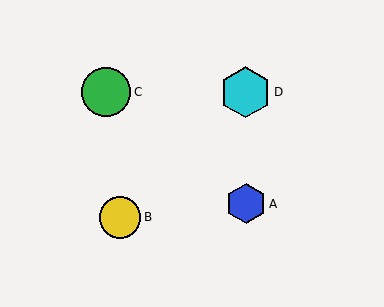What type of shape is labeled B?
Shape B is a yellow circle.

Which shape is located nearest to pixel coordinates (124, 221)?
The yellow circle (labeled B) at (120, 217) is nearest to that location.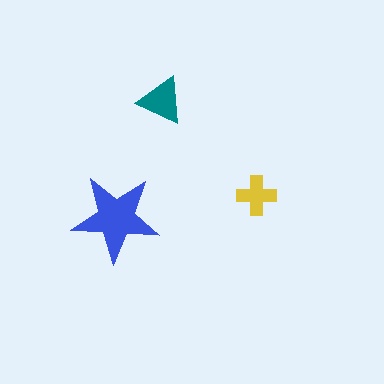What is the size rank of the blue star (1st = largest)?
1st.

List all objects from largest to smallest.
The blue star, the teal triangle, the yellow cross.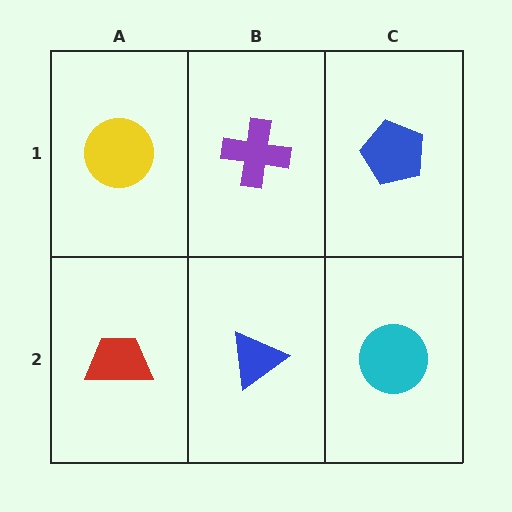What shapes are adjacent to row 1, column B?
A blue triangle (row 2, column B), a yellow circle (row 1, column A), a blue pentagon (row 1, column C).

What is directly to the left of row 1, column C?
A purple cross.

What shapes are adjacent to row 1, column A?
A red trapezoid (row 2, column A), a purple cross (row 1, column B).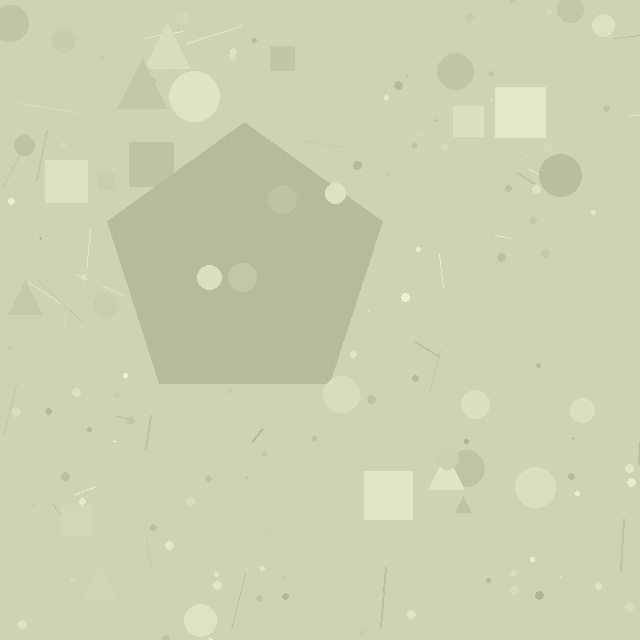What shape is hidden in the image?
A pentagon is hidden in the image.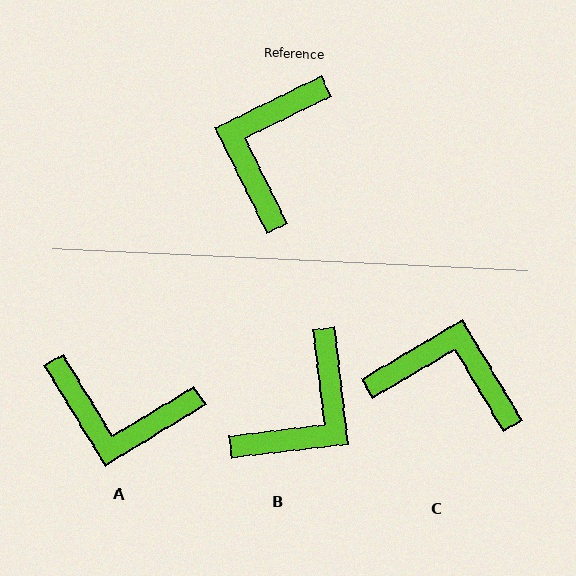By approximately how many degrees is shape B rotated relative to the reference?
Approximately 161 degrees counter-clockwise.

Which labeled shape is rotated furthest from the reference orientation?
B, about 161 degrees away.